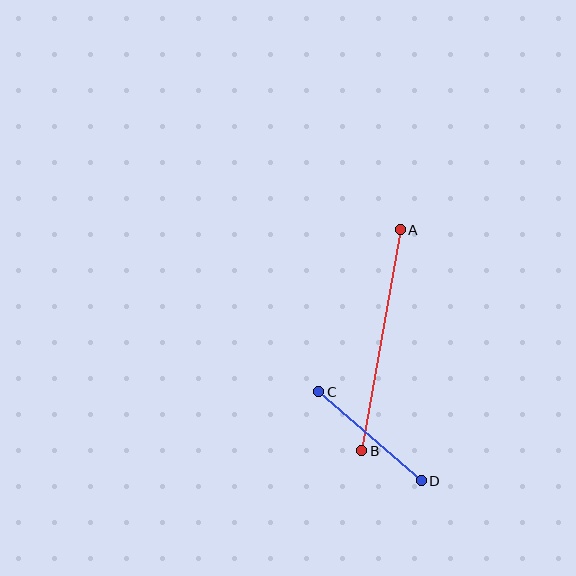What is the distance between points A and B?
The distance is approximately 225 pixels.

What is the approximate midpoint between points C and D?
The midpoint is at approximately (370, 436) pixels.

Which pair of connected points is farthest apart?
Points A and B are farthest apart.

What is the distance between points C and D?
The distance is approximately 136 pixels.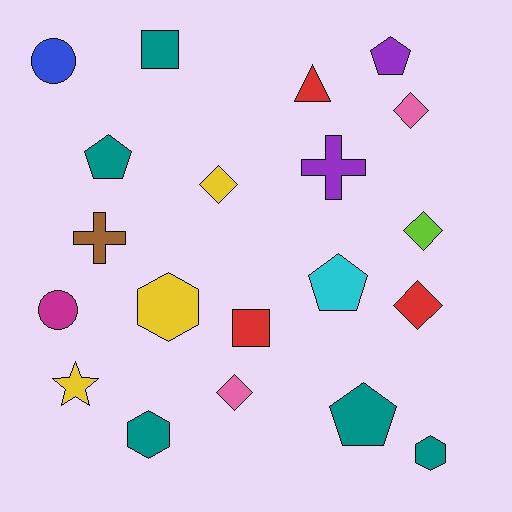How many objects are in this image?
There are 20 objects.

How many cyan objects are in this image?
There is 1 cyan object.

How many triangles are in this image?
There is 1 triangle.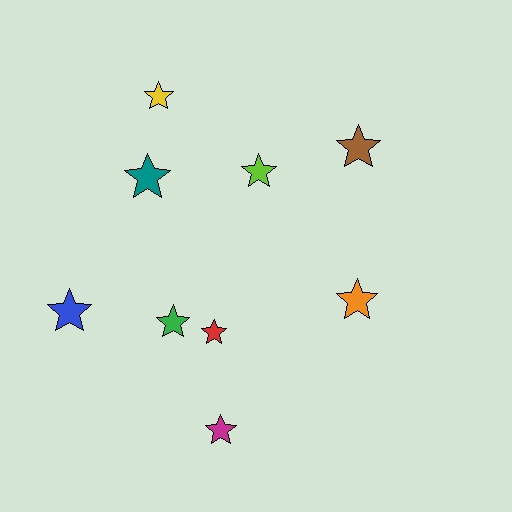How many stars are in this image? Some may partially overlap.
There are 9 stars.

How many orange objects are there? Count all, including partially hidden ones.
There is 1 orange object.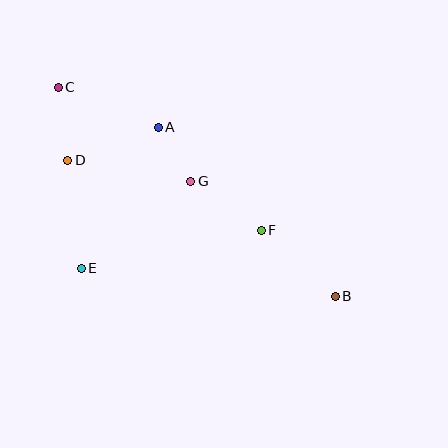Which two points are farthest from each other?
Points B and C are farthest from each other.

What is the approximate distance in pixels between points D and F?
The distance between D and F is approximately 206 pixels.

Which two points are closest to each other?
Points A and G are closest to each other.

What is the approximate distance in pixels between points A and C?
The distance between A and C is approximately 108 pixels.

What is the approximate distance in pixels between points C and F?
The distance between C and F is approximately 248 pixels.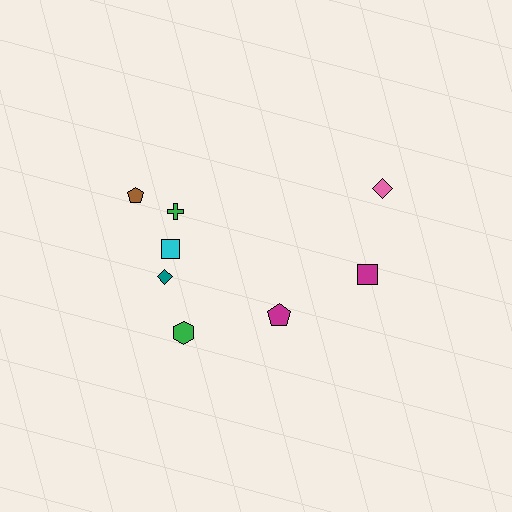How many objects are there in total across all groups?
There are 8 objects.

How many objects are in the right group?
There are 3 objects.